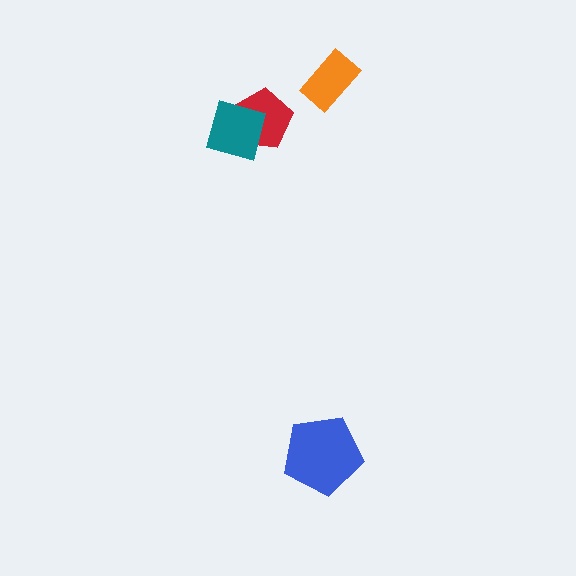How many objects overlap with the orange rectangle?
0 objects overlap with the orange rectangle.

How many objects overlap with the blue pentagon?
0 objects overlap with the blue pentagon.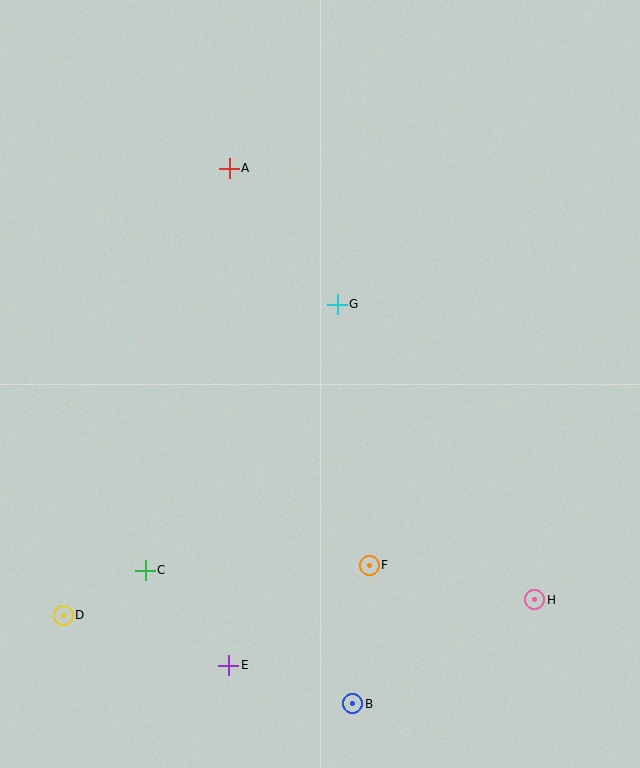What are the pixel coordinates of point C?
Point C is at (145, 570).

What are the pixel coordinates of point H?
Point H is at (535, 600).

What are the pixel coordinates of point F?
Point F is at (369, 565).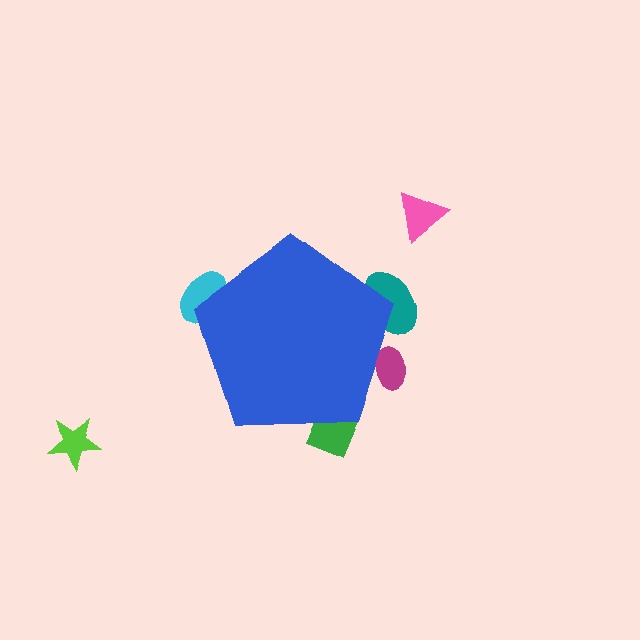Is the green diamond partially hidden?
Yes, the green diamond is partially hidden behind the blue pentagon.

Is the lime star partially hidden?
No, the lime star is fully visible.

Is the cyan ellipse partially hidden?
Yes, the cyan ellipse is partially hidden behind the blue pentagon.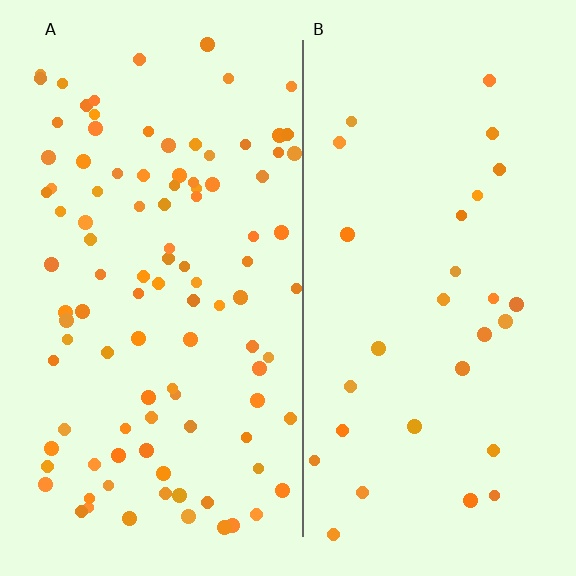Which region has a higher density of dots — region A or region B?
A (the left).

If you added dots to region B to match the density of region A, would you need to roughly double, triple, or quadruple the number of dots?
Approximately triple.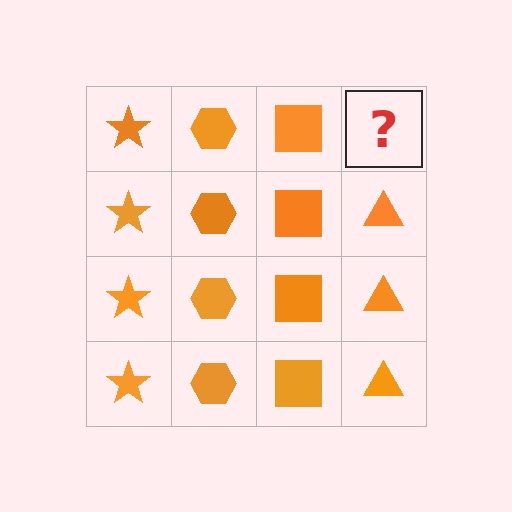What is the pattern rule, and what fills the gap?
The rule is that each column has a consistent shape. The gap should be filled with an orange triangle.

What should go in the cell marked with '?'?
The missing cell should contain an orange triangle.